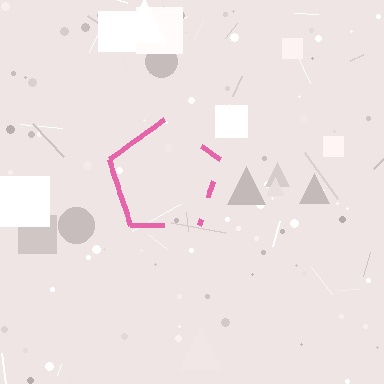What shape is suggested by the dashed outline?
The dashed outline suggests a pentagon.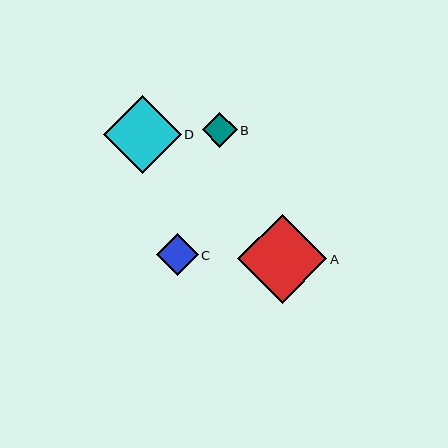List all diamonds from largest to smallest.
From largest to smallest: A, D, C, B.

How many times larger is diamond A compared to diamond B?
Diamond A is approximately 2.6 times the size of diamond B.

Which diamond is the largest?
Diamond A is the largest with a size of approximately 89 pixels.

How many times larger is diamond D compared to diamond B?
Diamond D is approximately 2.2 times the size of diamond B.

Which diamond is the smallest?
Diamond B is the smallest with a size of approximately 35 pixels.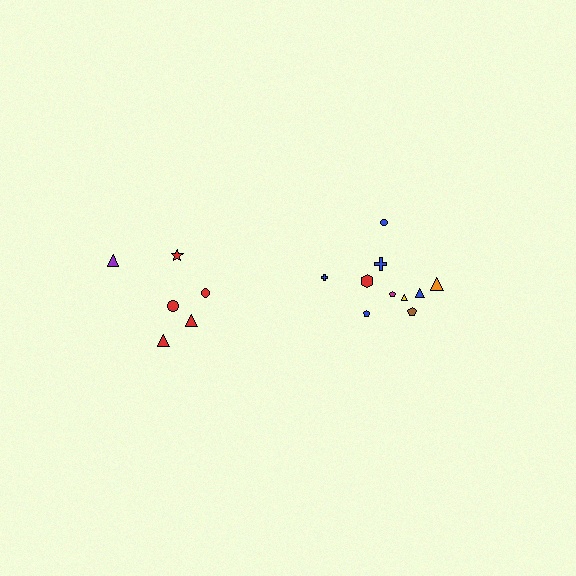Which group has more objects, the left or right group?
The right group.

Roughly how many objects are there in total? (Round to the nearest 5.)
Roughly 15 objects in total.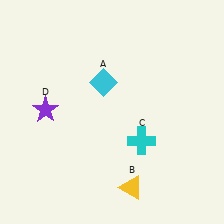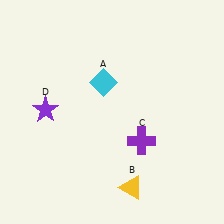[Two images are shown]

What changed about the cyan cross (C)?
In Image 1, C is cyan. In Image 2, it changed to purple.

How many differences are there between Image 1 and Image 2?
There is 1 difference between the two images.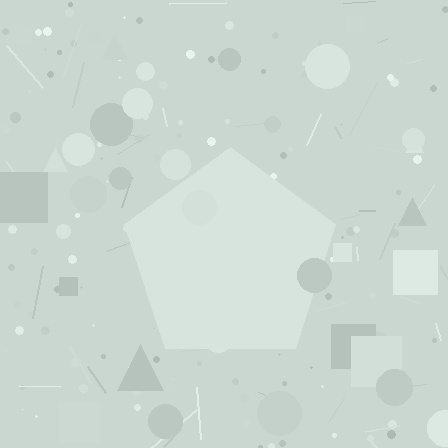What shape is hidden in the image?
A pentagon is hidden in the image.